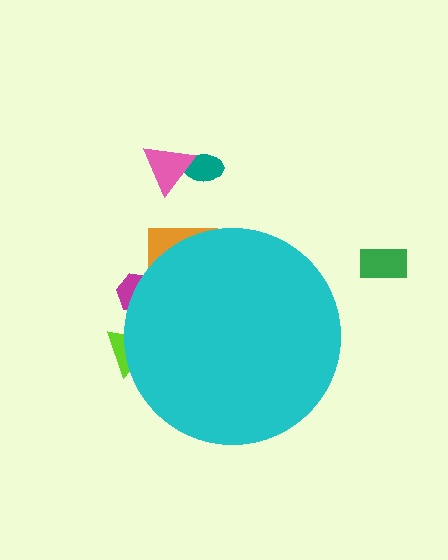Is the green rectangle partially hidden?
No, the green rectangle is fully visible.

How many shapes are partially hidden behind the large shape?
3 shapes are partially hidden.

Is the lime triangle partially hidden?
Yes, the lime triangle is partially hidden behind the cyan circle.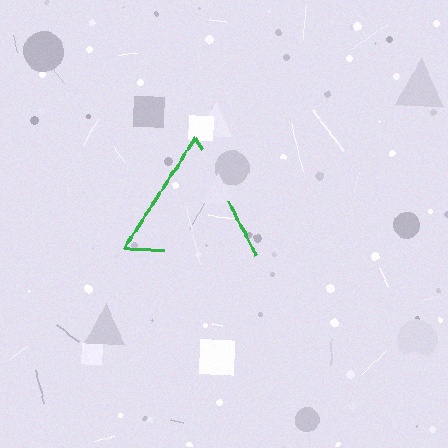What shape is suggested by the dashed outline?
The dashed outline suggests a triangle.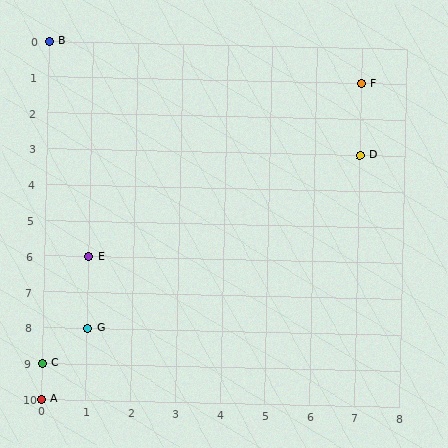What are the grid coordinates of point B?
Point B is at grid coordinates (0, 0).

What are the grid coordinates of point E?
Point E is at grid coordinates (1, 6).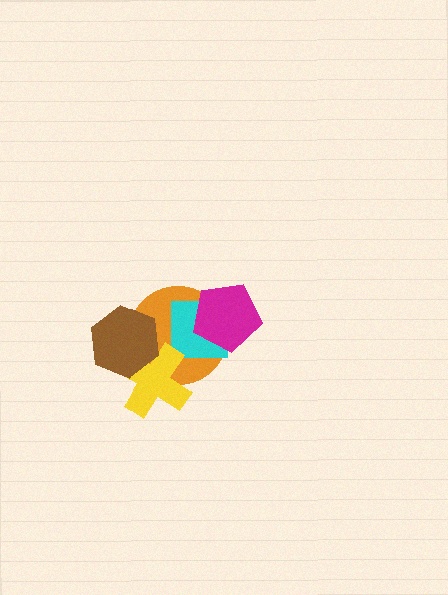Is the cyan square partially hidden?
Yes, it is partially covered by another shape.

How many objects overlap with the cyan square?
2 objects overlap with the cyan square.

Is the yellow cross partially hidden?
Yes, it is partially covered by another shape.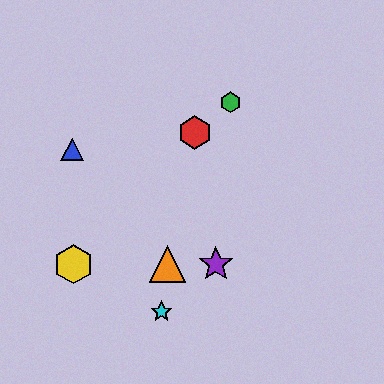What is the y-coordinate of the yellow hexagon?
The yellow hexagon is at y≈264.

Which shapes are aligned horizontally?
The yellow hexagon, the purple star, the orange triangle are aligned horizontally.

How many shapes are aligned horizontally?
3 shapes (the yellow hexagon, the purple star, the orange triangle) are aligned horizontally.